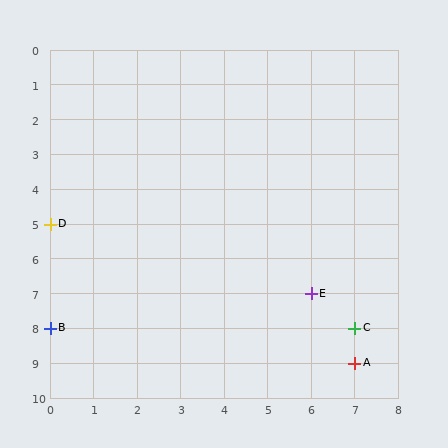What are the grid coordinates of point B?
Point B is at grid coordinates (0, 8).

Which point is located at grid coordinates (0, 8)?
Point B is at (0, 8).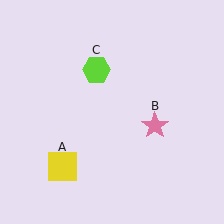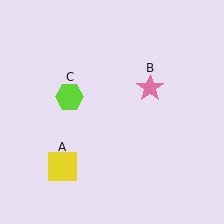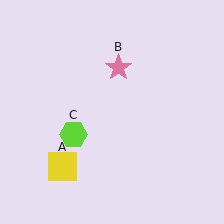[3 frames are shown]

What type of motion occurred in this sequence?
The pink star (object B), lime hexagon (object C) rotated counterclockwise around the center of the scene.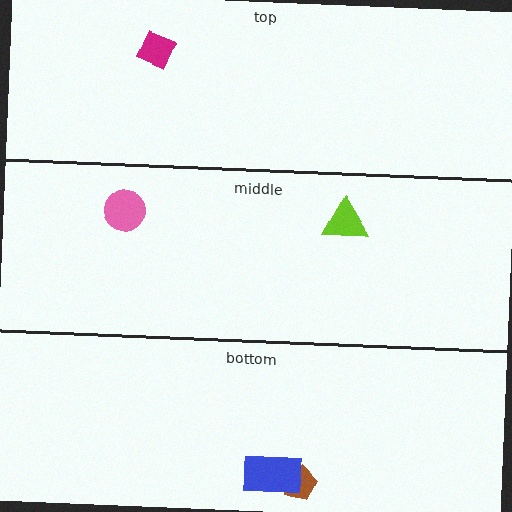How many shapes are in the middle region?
2.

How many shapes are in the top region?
1.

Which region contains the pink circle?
The middle region.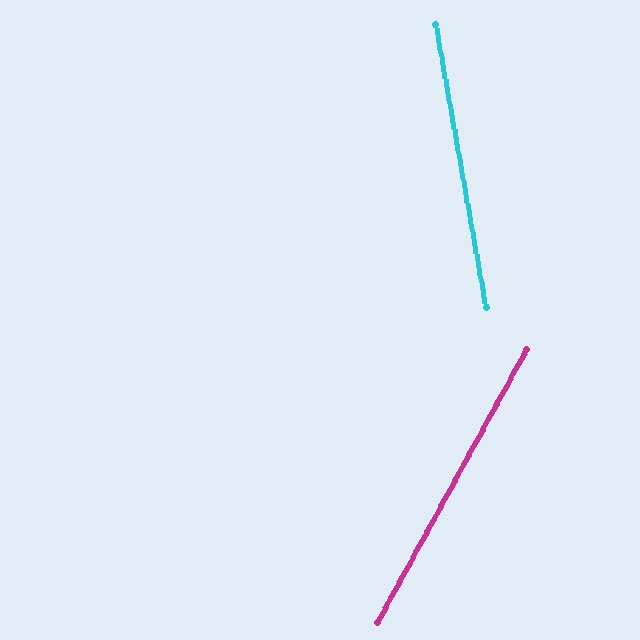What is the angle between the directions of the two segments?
Approximately 39 degrees.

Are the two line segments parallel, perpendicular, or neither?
Neither parallel nor perpendicular — they differ by about 39°.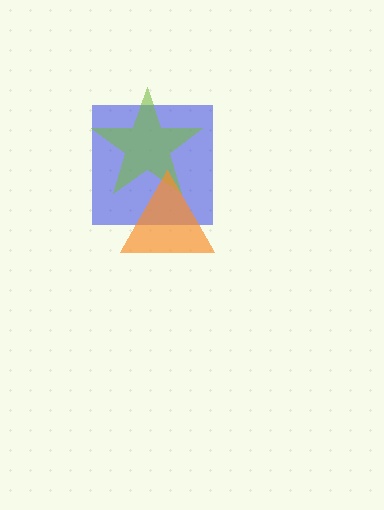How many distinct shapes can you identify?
There are 3 distinct shapes: a blue square, a lime star, an orange triangle.